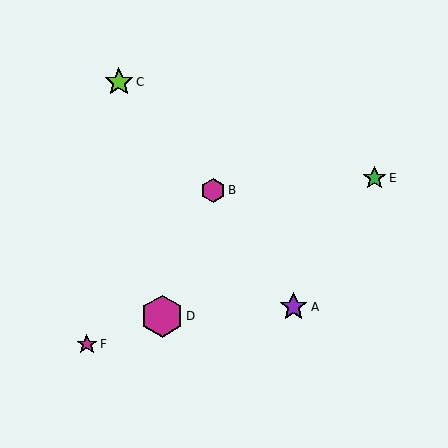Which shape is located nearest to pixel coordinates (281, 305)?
The purple star (labeled A) at (294, 307) is nearest to that location.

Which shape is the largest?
The magenta hexagon (labeled D) is the largest.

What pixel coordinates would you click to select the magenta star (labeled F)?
Click at (87, 344) to select the magenta star F.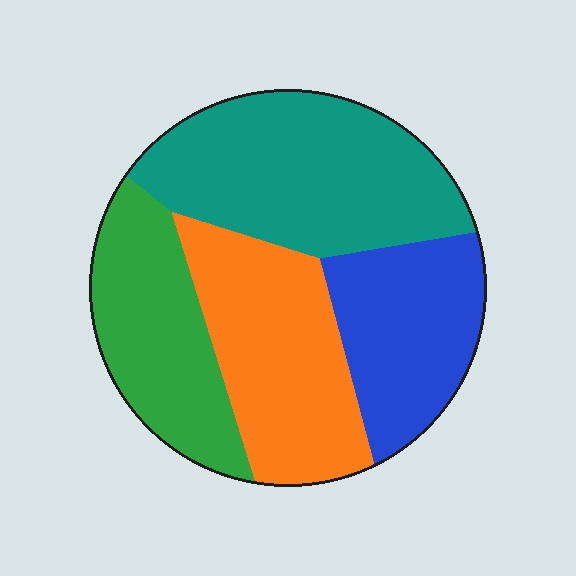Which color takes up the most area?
Teal, at roughly 30%.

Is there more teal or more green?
Teal.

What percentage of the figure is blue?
Blue takes up about one fifth (1/5) of the figure.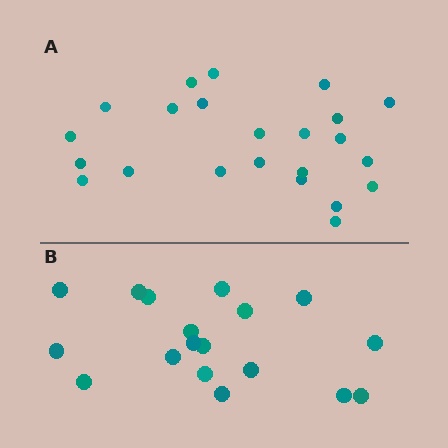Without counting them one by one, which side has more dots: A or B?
Region A (the top region) has more dots.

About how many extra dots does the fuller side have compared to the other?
Region A has about 5 more dots than region B.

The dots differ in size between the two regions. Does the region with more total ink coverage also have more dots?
No. Region B has more total ink coverage because its dots are larger, but region A actually contains more individual dots. Total area can be misleading — the number of items is what matters here.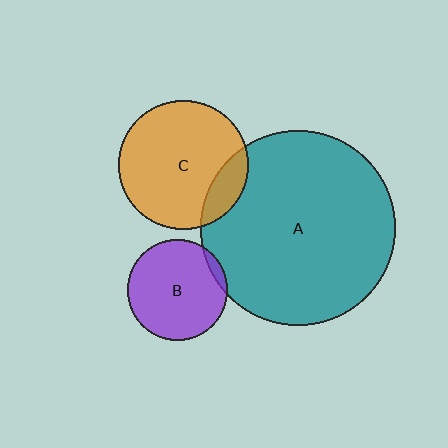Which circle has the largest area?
Circle A (teal).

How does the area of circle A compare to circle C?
Approximately 2.3 times.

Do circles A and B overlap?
Yes.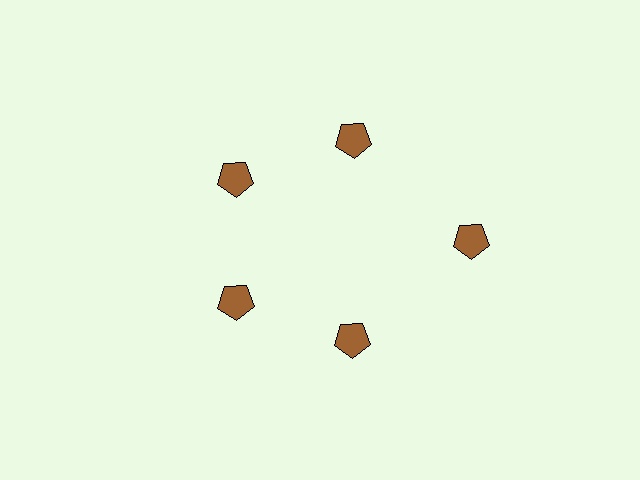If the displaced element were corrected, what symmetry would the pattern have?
It would have 5-fold rotational symmetry — the pattern would map onto itself every 72 degrees.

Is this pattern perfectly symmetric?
No. The 5 brown pentagons are arranged in a ring, but one element near the 3 o'clock position is pushed outward from the center, breaking the 5-fold rotational symmetry.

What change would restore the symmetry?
The symmetry would be restored by moving it inward, back onto the ring so that all 5 pentagons sit at equal angles and equal distance from the center.